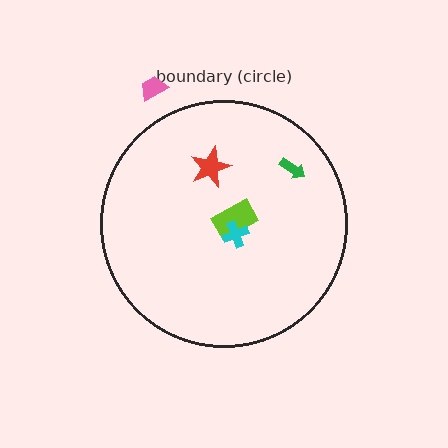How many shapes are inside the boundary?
4 inside, 1 outside.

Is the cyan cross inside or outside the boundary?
Inside.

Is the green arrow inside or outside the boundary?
Inside.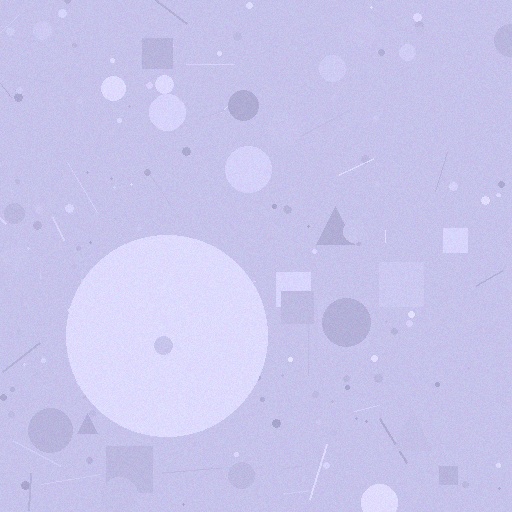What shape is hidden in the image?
A circle is hidden in the image.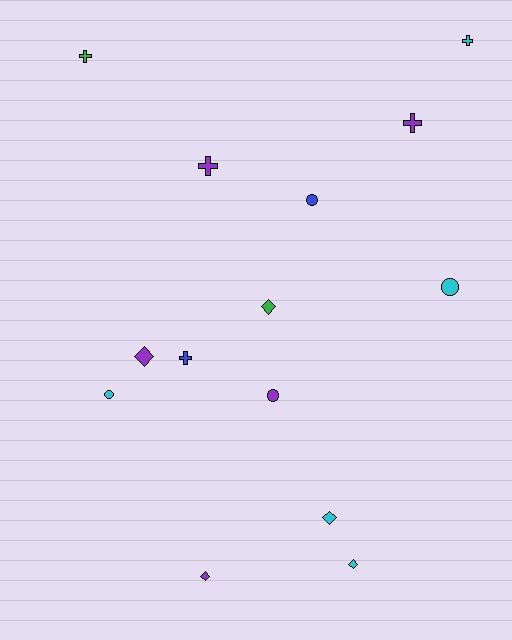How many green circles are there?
There are no green circles.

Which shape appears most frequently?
Cross, with 5 objects.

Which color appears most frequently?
Purple, with 5 objects.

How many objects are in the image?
There are 14 objects.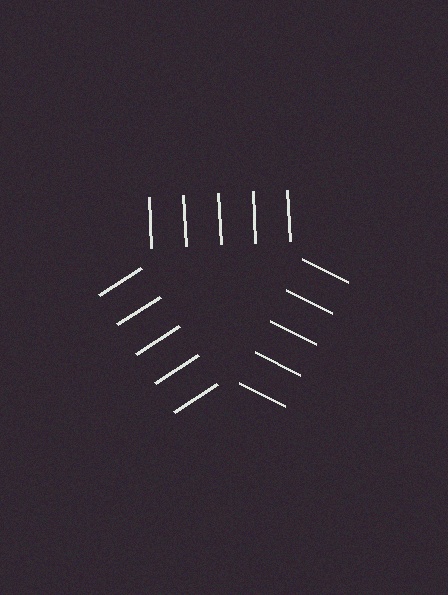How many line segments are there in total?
15 — 5 along each of the 3 edges.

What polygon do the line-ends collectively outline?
An illusory triangle — the line segments terminate on its edges but no continuous stroke is drawn.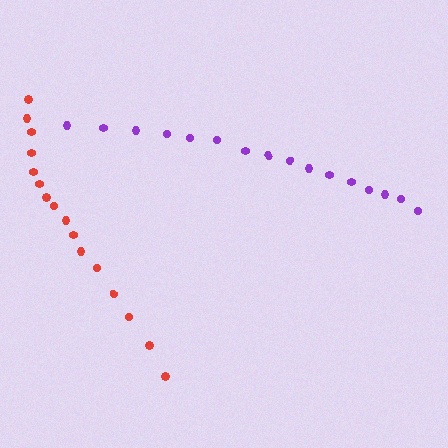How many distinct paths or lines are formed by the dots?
There are 2 distinct paths.